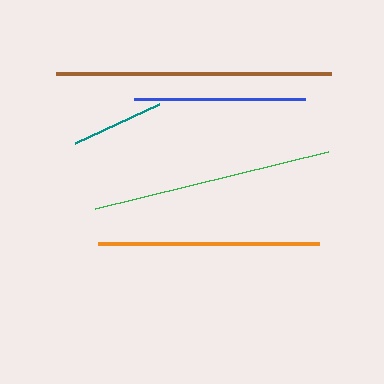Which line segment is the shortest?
The teal line is the shortest at approximately 93 pixels.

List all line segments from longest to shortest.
From longest to shortest: brown, green, orange, blue, teal.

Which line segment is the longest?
The brown line is the longest at approximately 275 pixels.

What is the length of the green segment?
The green segment is approximately 240 pixels long.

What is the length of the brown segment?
The brown segment is approximately 275 pixels long.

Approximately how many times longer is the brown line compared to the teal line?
The brown line is approximately 3.0 times the length of the teal line.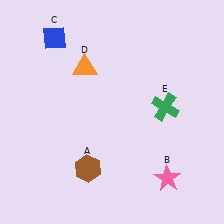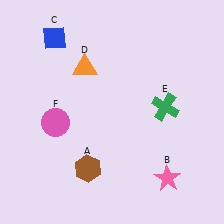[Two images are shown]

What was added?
A pink circle (F) was added in Image 2.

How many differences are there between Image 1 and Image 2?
There is 1 difference between the two images.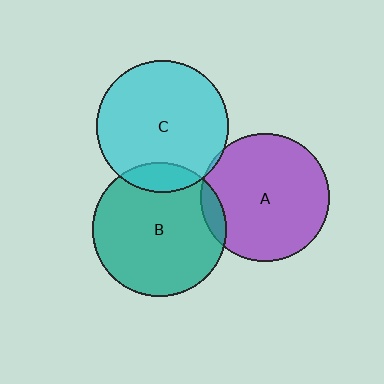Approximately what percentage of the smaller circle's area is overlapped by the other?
Approximately 5%.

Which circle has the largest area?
Circle B (teal).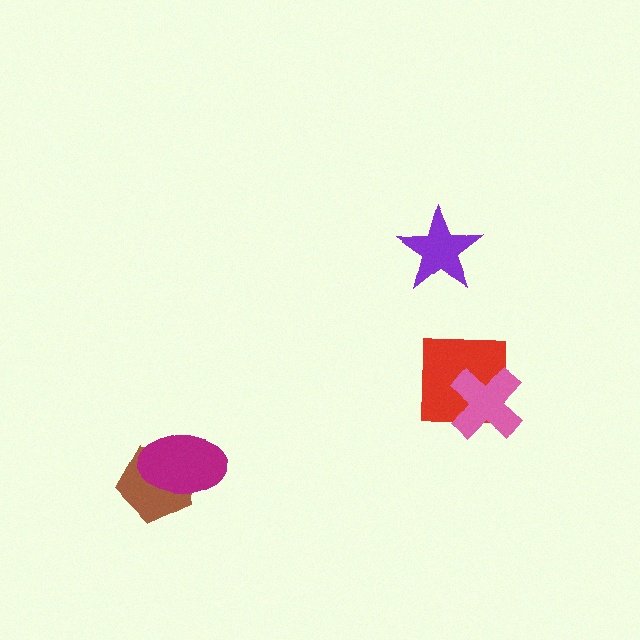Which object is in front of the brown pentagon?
The magenta ellipse is in front of the brown pentagon.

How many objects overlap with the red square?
1 object overlaps with the red square.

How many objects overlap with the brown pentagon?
1 object overlaps with the brown pentagon.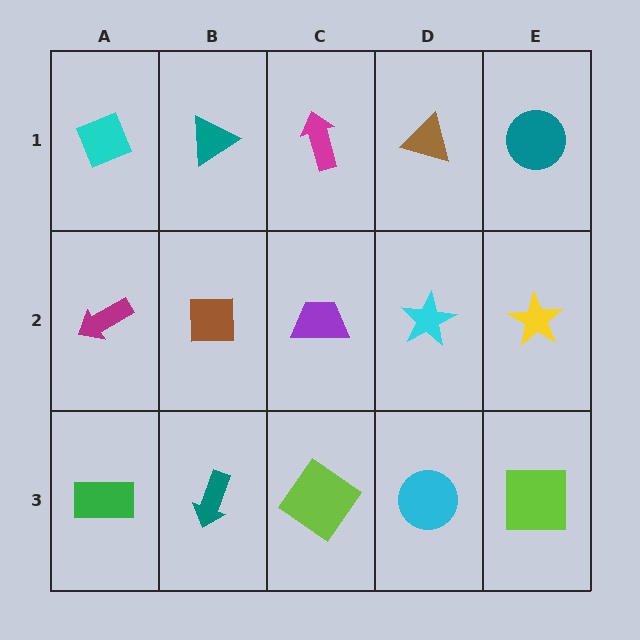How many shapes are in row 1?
5 shapes.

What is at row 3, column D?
A cyan circle.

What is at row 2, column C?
A purple trapezoid.